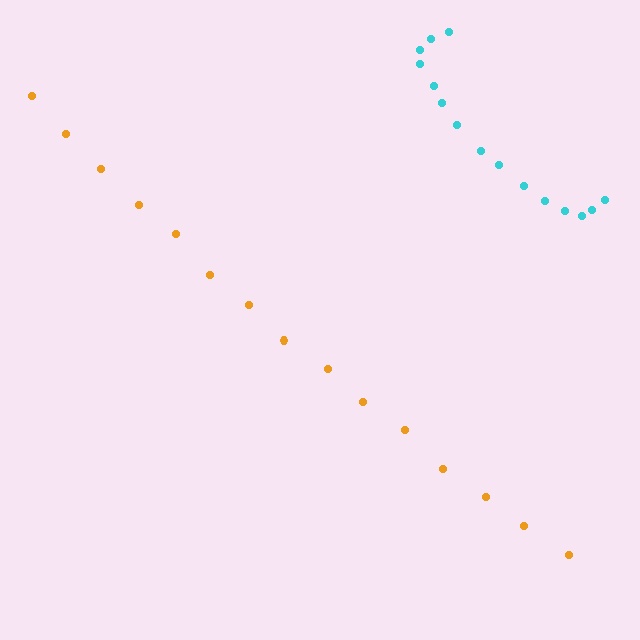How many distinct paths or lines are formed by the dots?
There are 2 distinct paths.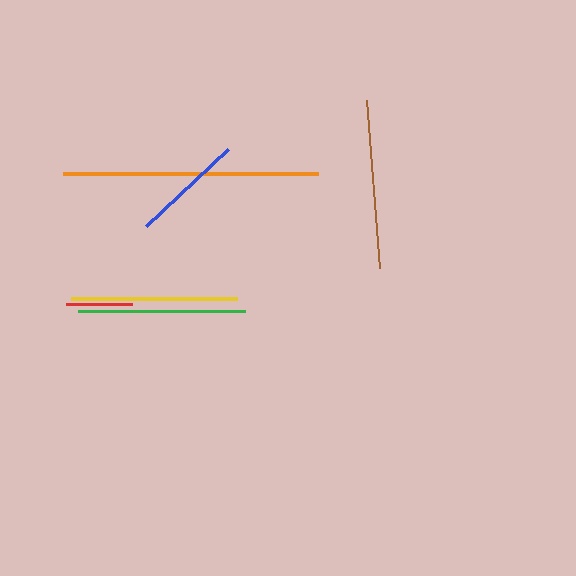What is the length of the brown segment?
The brown segment is approximately 168 pixels long.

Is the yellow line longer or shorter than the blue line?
The yellow line is longer than the blue line.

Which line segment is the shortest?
The red line is the shortest at approximately 66 pixels.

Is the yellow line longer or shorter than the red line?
The yellow line is longer than the red line.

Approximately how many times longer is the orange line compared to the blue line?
The orange line is approximately 2.3 times the length of the blue line.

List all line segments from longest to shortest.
From longest to shortest: orange, brown, green, yellow, blue, red.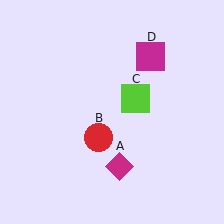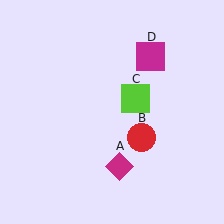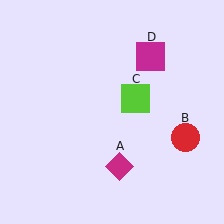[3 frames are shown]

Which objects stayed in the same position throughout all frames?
Magenta diamond (object A) and lime square (object C) and magenta square (object D) remained stationary.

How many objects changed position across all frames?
1 object changed position: red circle (object B).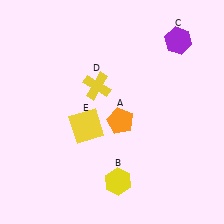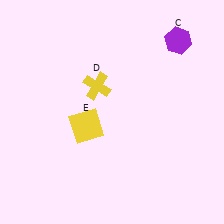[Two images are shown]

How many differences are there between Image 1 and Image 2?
There are 2 differences between the two images.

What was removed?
The yellow hexagon (B), the orange pentagon (A) were removed in Image 2.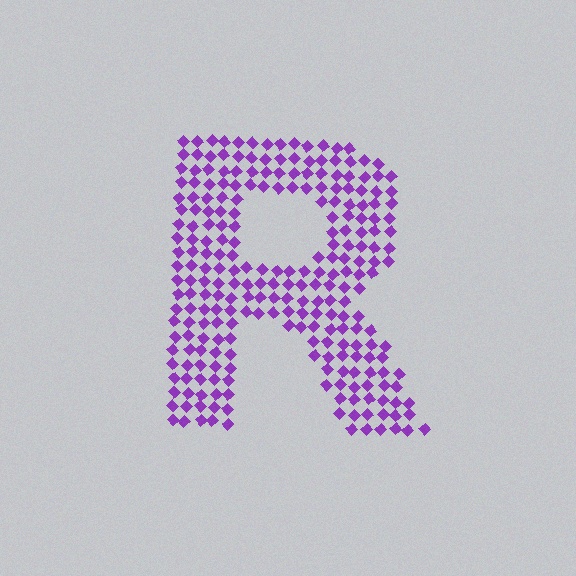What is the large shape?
The large shape is the letter R.